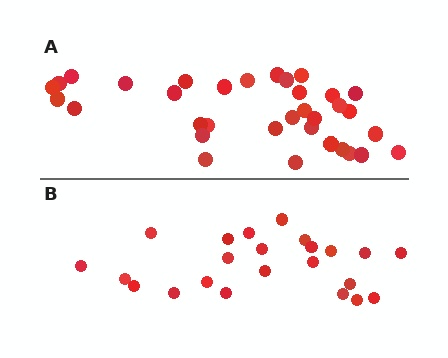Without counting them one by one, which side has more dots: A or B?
Region A (the top region) has more dots.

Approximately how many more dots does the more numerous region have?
Region A has roughly 12 or so more dots than region B.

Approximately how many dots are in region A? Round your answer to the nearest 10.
About 30 dots. (The exact count is 34, which rounds to 30.)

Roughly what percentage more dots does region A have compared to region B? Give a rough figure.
About 50% more.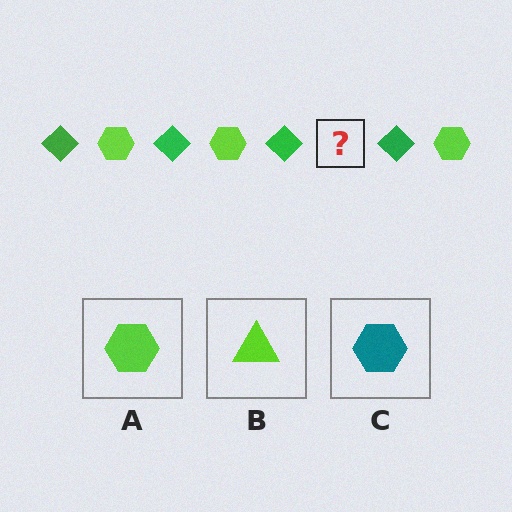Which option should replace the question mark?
Option A.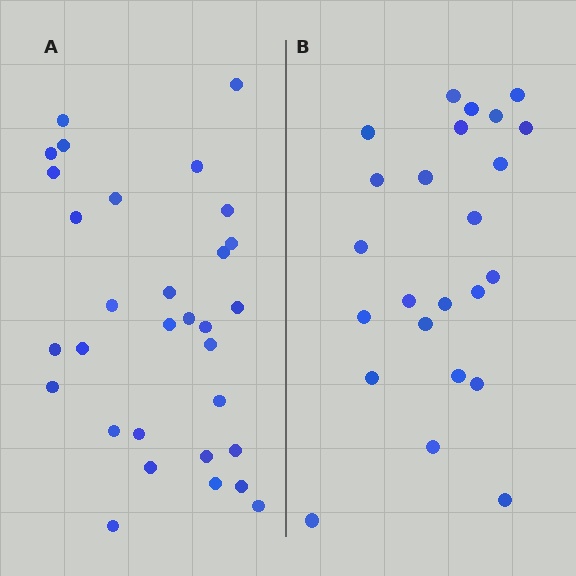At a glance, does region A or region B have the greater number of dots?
Region A (the left region) has more dots.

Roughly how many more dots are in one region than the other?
Region A has roughly 8 or so more dots than region B.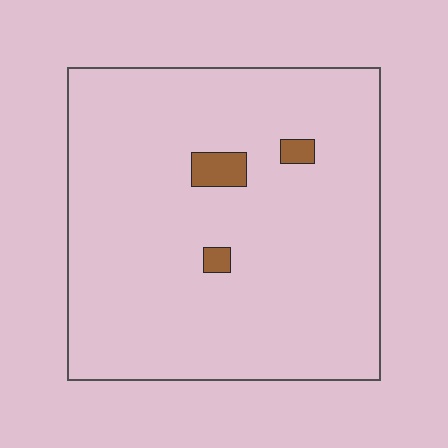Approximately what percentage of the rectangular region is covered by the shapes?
Approximately 5%.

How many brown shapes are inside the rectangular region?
3.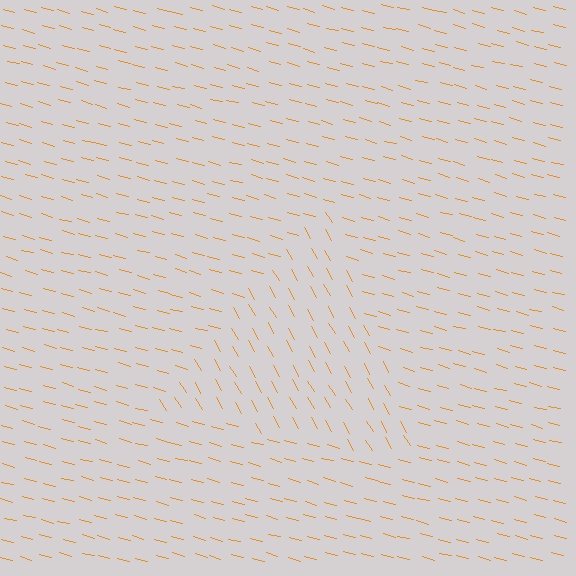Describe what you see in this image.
The image is filled with small orange line segments. A triangle region in the image has lines oriented differently from the surrounding lines, creating a visible texture boundary.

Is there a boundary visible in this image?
Yes, there is a texture boundary formed by a change in line orientation.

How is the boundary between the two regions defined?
The boundary is defined purely by a change in line orientation (approximately 45 degrees difference). All lines are the same color and thickness.